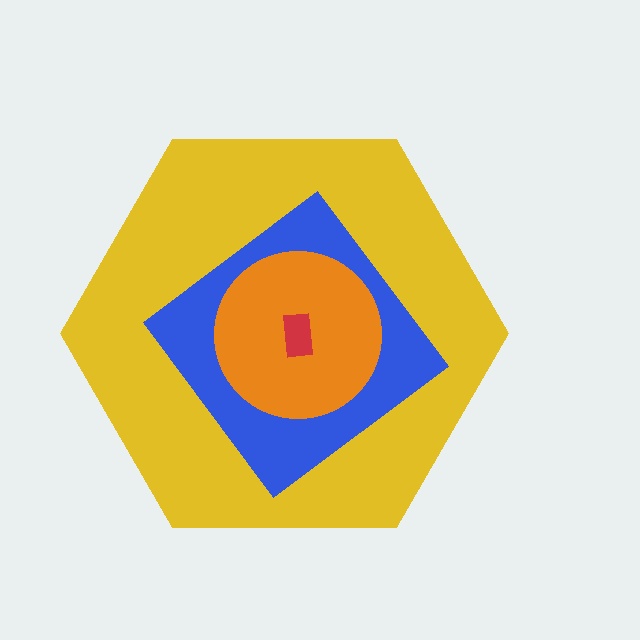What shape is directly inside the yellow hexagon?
The blue diamond.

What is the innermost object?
The red rectangle.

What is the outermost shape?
The yellow hexagon.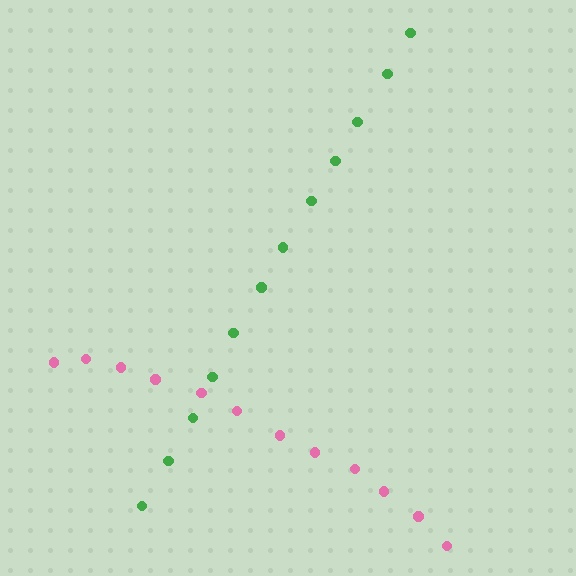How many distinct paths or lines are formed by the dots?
There are 2 distinct paths.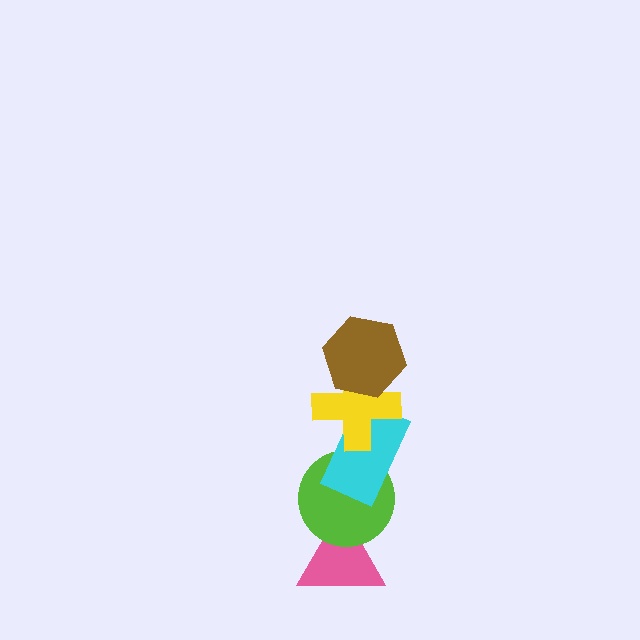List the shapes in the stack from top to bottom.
From top to bottom: the brown hexagon, the yellow cross, the cyan rectangle, the lime circle, the pink triangle.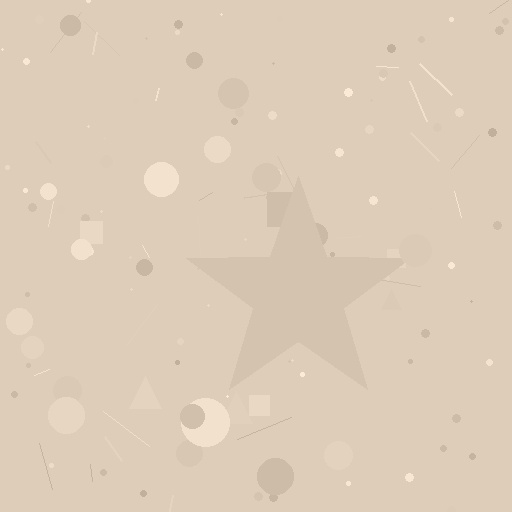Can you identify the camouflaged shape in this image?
The camouflaged shape is a star.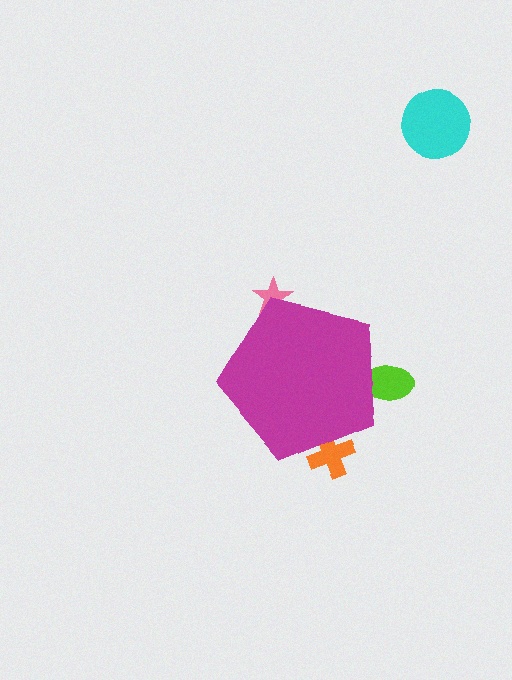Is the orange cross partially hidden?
Yes, the orange cross is partially hidden behind the magenta pentagon.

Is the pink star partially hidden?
Yes, the pink star is partially hidden behind the magenta pentagon.